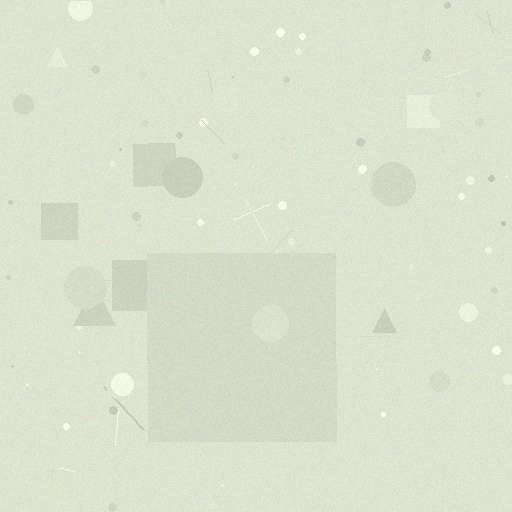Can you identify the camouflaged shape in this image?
The camouflaged shape is a square.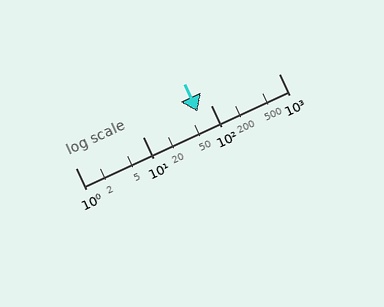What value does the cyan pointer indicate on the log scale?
The pointer indicates approximately 63.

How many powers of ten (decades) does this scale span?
The scale spans 3 decades, from 1 to 1000.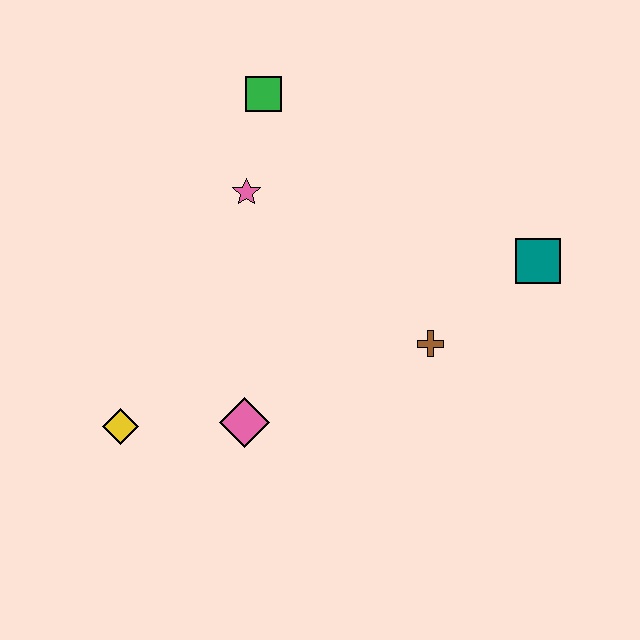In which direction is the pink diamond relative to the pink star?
The pink diamond is below the pink star.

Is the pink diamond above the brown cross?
No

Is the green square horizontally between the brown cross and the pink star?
Yes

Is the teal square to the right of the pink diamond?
Yes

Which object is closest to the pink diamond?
The yellow diamond is closest to the pink diamond.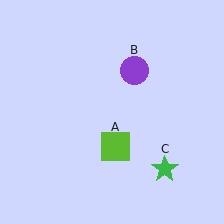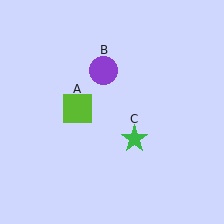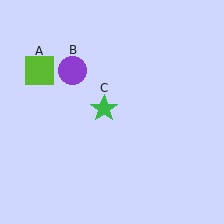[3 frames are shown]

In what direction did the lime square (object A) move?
The lime square (object A) moved up and to the left.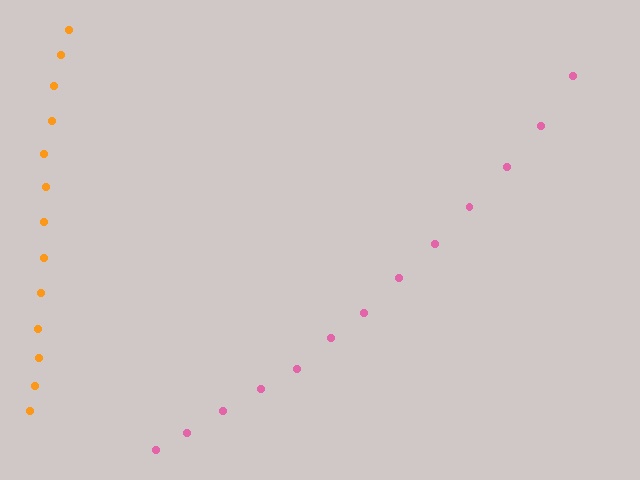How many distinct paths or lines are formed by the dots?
There are 2 distinct paths.